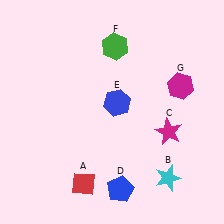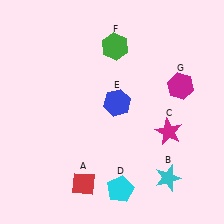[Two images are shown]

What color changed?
The pentagon (D) changed from blue in Image 1 to cyan in Image 2.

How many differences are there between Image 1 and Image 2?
There is 1 difference between the two images.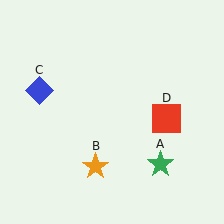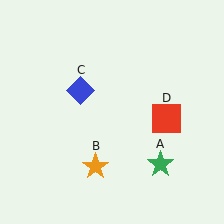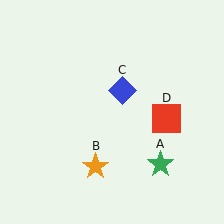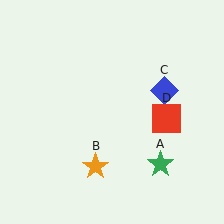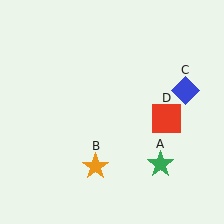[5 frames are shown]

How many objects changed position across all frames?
1 object changed position: blue diamond (object C).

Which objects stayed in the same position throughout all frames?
Green star (object A) and orange star (object B) and red square (object D) remained stationary.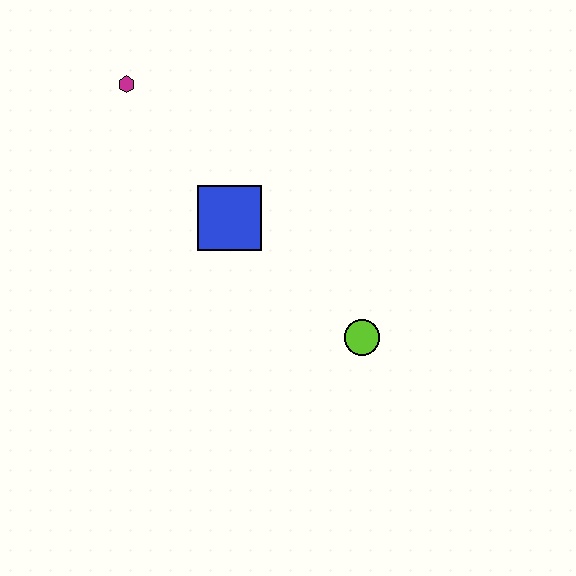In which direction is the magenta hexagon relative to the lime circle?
The magenta hexagon is above the lime circle.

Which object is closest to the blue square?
The magenta hexagon is closest to the blue square.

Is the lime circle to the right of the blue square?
Yes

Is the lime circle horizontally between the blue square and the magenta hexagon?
No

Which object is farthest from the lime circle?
The magenta hexagon is farthest from the lime circle.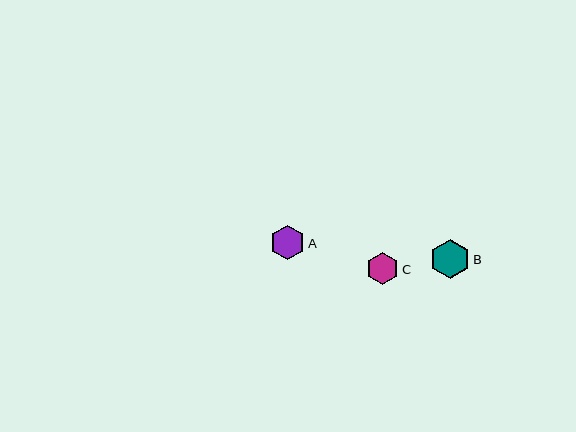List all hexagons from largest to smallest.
From largest to smallest: B, A, C.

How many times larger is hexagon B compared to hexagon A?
Hexagon B is approximately 1.1 times the size of hexagon A.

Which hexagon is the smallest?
Hexagon C is the smallest with a size of approximately 32 pixels.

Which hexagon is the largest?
Hexagon B is the largest with a size of approximately 40 pixels.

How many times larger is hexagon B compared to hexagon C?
Hexagon B is approximately 1.2 times the size of hexagon C.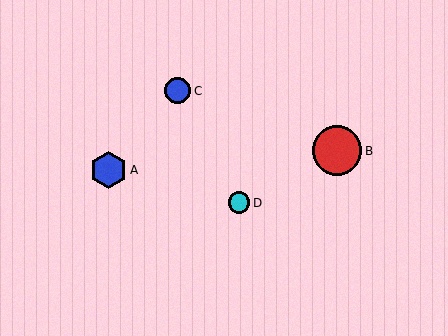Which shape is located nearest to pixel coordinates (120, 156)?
The blue hexagon (labeled A) at (109, 170) is nearest to that location.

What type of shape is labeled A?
Shape A is a blue hexagon.